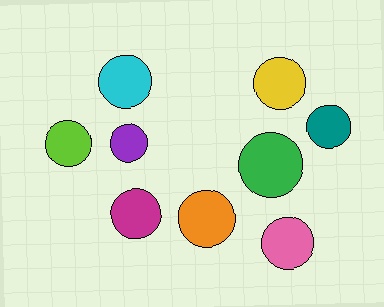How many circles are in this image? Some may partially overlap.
There are 9 circles.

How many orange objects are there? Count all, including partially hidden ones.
There is 1 orange object.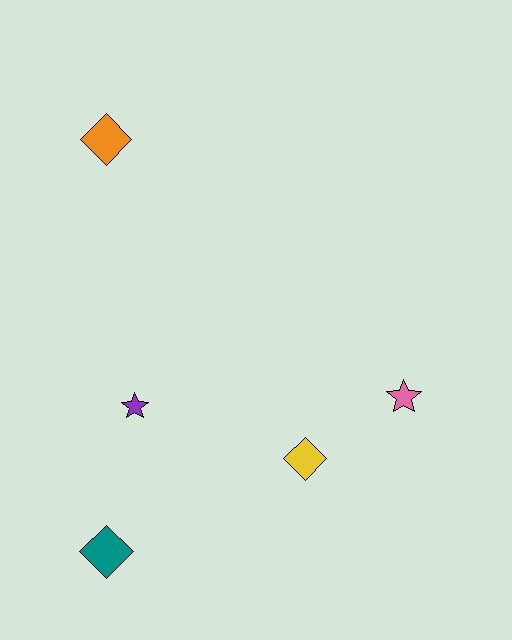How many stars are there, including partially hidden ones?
There are 2 stars.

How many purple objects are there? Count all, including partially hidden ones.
There is 1 purple object.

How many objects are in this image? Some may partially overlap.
There are 5 objects.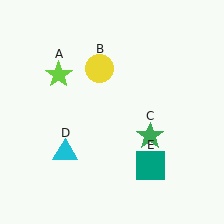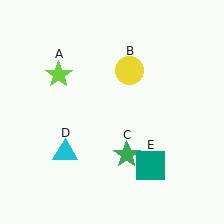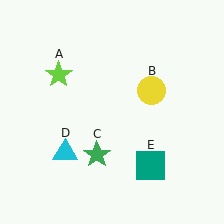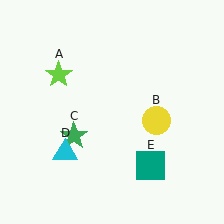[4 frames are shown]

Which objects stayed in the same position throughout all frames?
Lime star (object A) and cyan triangle (object D) and teal square (object E) remained stationary.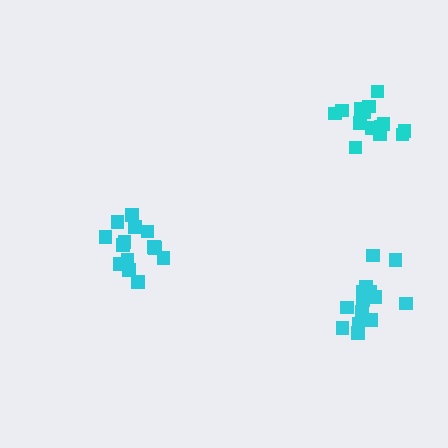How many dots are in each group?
Group 1: 16 dots, Group 2: 14 dots, Group 3: 14 dots (44 total).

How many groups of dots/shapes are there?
There are 3 groups.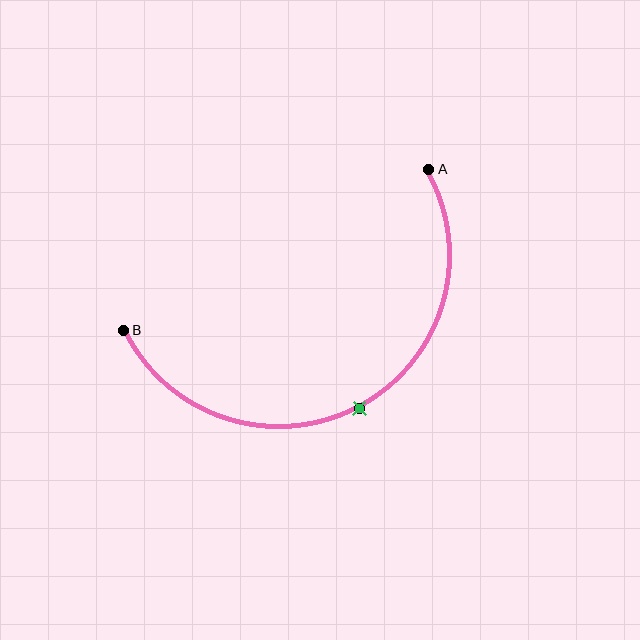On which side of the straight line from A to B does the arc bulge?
The arc bulges below the straight line connecting A and B.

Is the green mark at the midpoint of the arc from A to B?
Yes. The green mark lies on the arc at equal arc-length from both A and B — it is the arc midpoint.